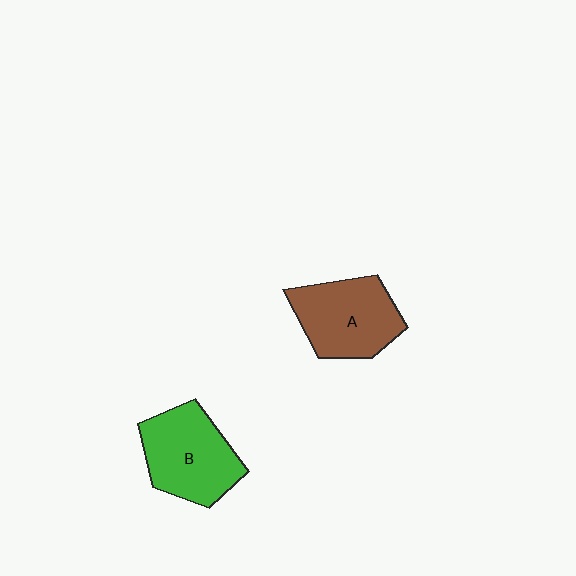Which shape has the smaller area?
Shape A (brown).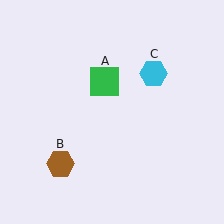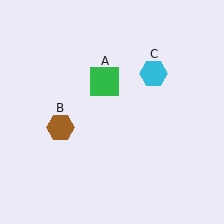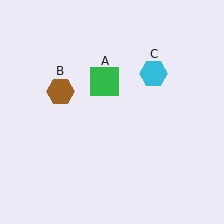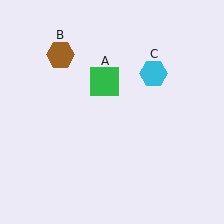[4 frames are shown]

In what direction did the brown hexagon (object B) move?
The brown hexagon (object B) moved up.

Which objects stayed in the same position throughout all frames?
Green square (object A) and cyan hexagon (object C) remained stationary.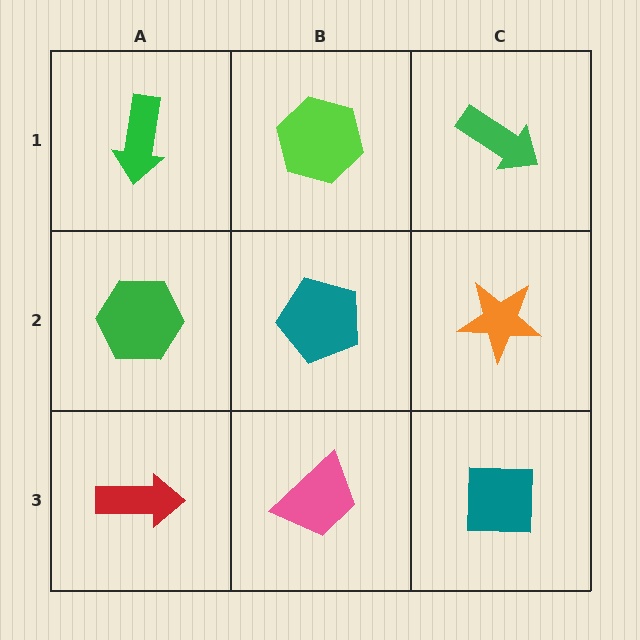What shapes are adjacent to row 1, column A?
A green hexagon (row 2, column A), a lime hexagon (row 1, column B).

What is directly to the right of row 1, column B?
A green arrow.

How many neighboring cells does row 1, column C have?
2.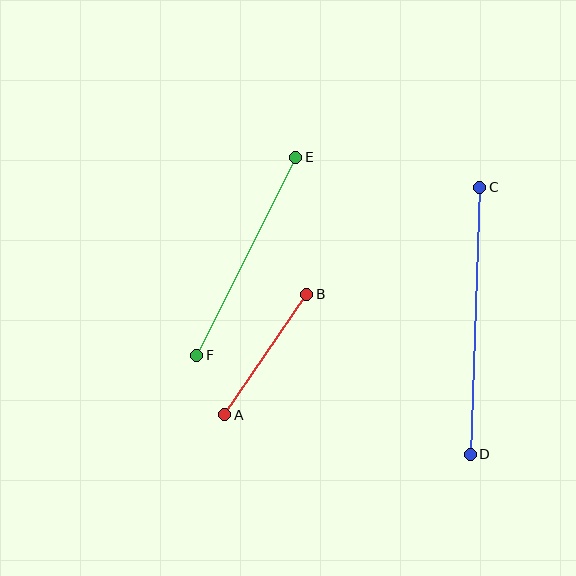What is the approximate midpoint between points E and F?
The midpoint is at approximately (246, 256) pixels.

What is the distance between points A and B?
The distance is approximately 146 pixels.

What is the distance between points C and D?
The distance is approximately 267 pixels.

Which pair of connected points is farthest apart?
Points C and D are farthest apart.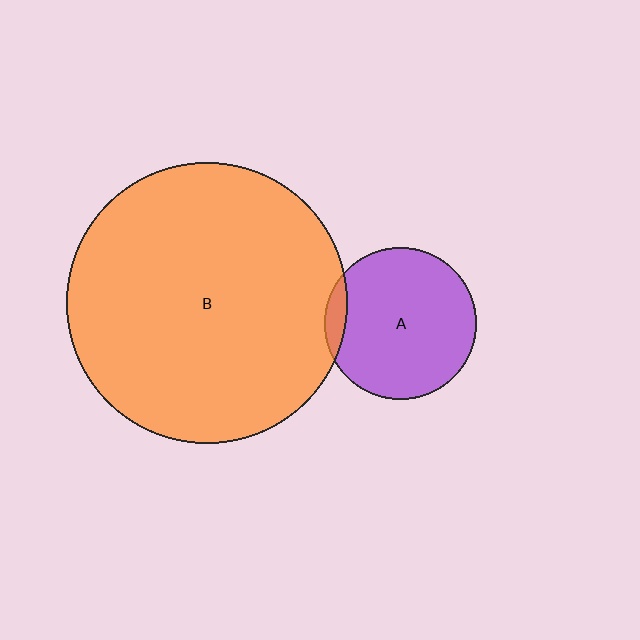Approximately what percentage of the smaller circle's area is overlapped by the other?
Approximately 5%.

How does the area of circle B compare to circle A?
Approximately 3.4 times.